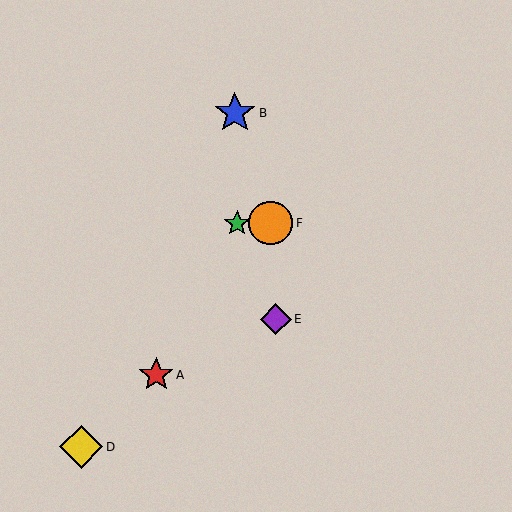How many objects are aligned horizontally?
2 objects (C, F) are aligned horizontally.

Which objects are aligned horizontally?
Objects C, F are aligned horizontally.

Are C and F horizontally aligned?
Yes, both are at y≈223.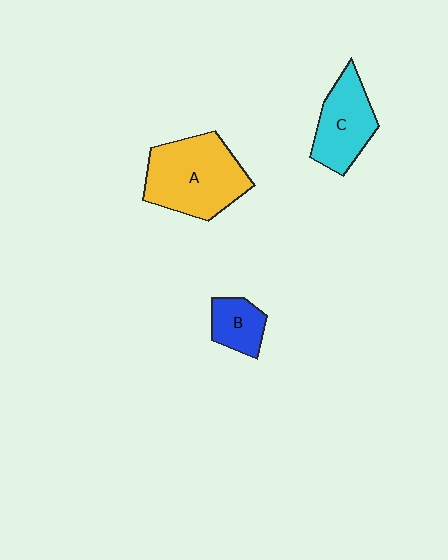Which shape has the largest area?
Shape A (yellow).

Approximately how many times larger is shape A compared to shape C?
Approximately 1.5 times.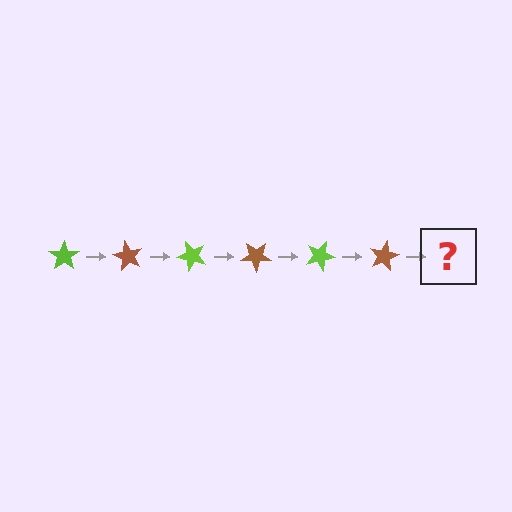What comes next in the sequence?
The next element should be a lime star, rotated 360 degrees from the start.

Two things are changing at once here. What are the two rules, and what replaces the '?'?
The two rules are that it rotates 60 degrees each step and the color cycles through lime and brown. The '?' should be a lime star, rotated 360 degrees from the start.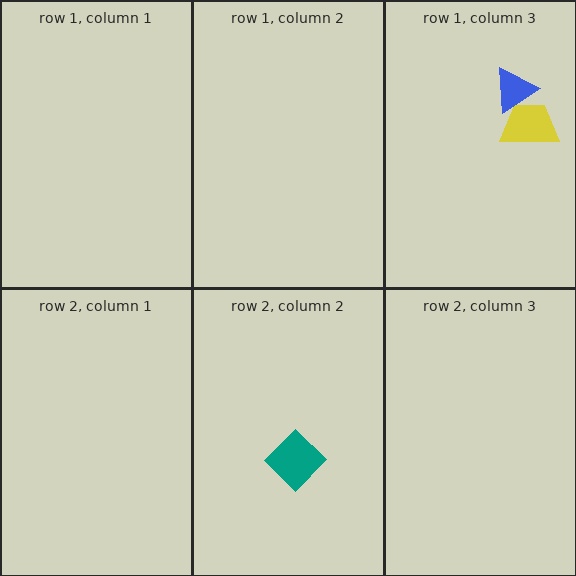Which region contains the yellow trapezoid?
The row 1, column 3 region.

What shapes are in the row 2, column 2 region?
The teal diamond.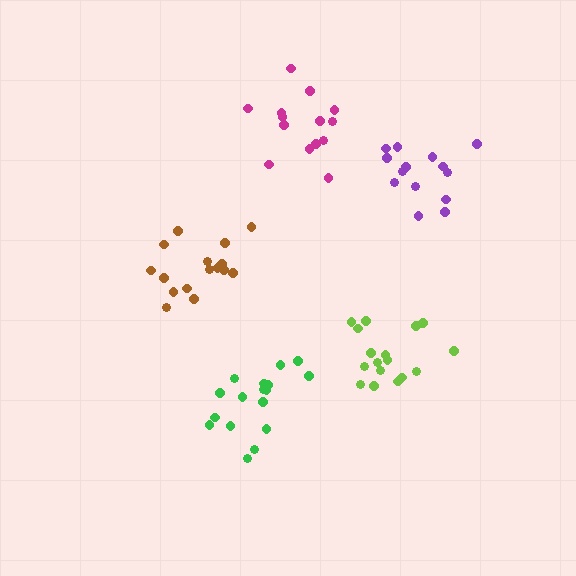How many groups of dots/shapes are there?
There are 5 groups.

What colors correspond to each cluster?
The clusters are colored: lime, brown, purple, magenta, green.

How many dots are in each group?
Group 1: 17 dots, Group 2: 16 dots, Group 3: 14 dots, Group 4: 14 dots, Group 5: 18 dots (79 total).